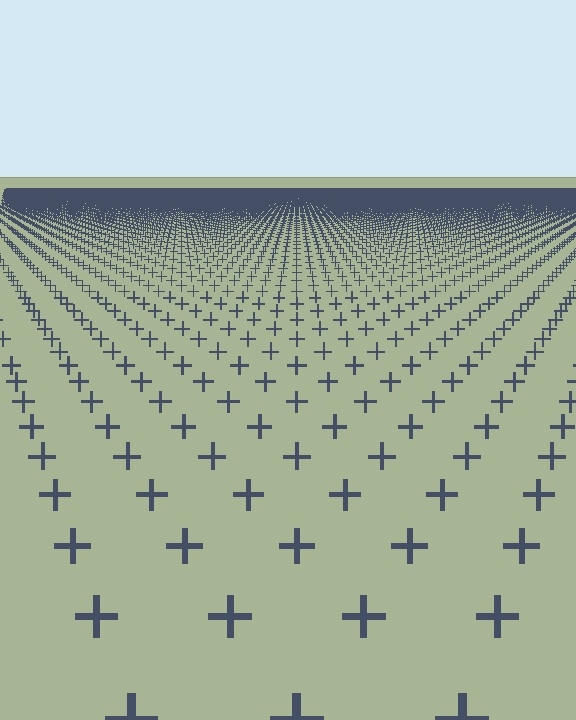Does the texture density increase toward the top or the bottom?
Density increases toward the top.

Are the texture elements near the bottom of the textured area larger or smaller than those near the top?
Larger. Near the bottom, elements are closer to the viewer and appear at a bigger on-screen size.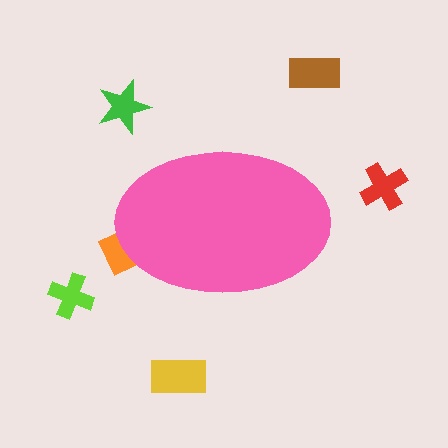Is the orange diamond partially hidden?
Yes, the orange diamond is partially hidden behind the pink ellipse.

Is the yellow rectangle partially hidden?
No, the yellow rectangle is fully visible.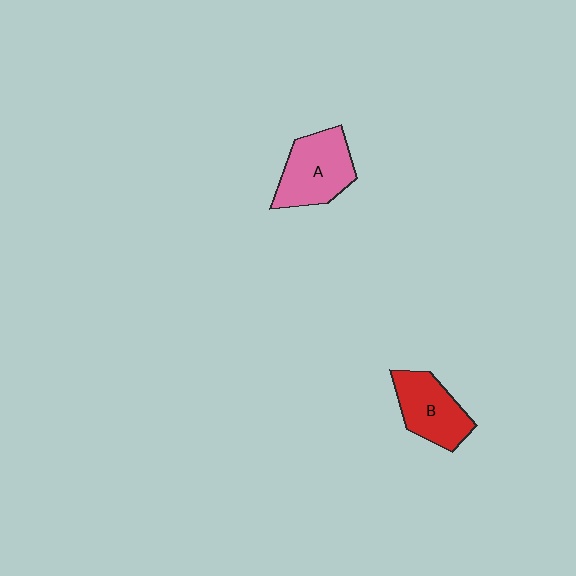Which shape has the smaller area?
Shape B (red).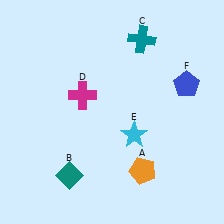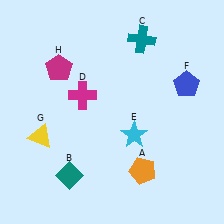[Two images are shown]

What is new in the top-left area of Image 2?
A magenta pentagon (H) was added in the top-left area of Image 2.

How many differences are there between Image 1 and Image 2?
There are 2 differences between the two images.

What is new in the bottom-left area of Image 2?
A yellow triangle (G) was added in the bottom-left area of Image 2.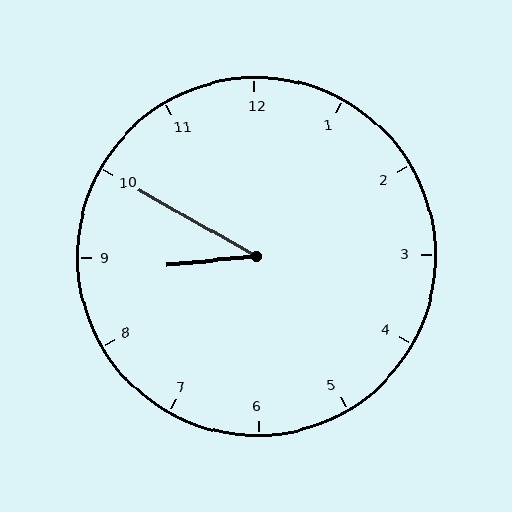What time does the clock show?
8:50.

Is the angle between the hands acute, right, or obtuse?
It is acute.